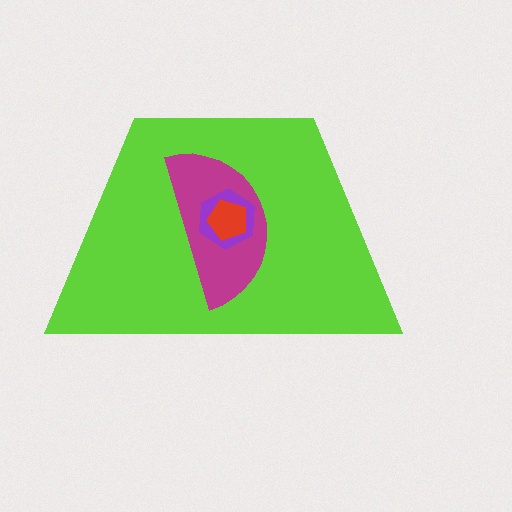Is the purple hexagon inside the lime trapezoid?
Yes.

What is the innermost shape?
The red pentagon.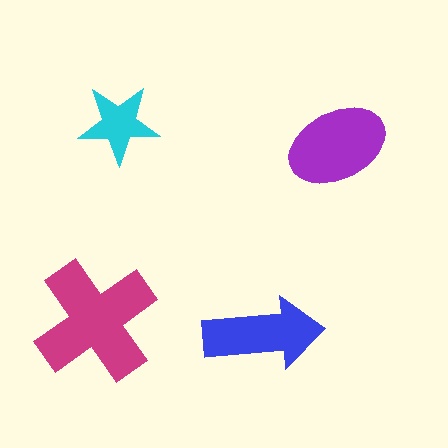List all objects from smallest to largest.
The cyan star, the blue arrow, the purple ellipse, the magenta cross.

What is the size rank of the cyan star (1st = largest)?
4th.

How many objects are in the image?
There are 4 objects in the image.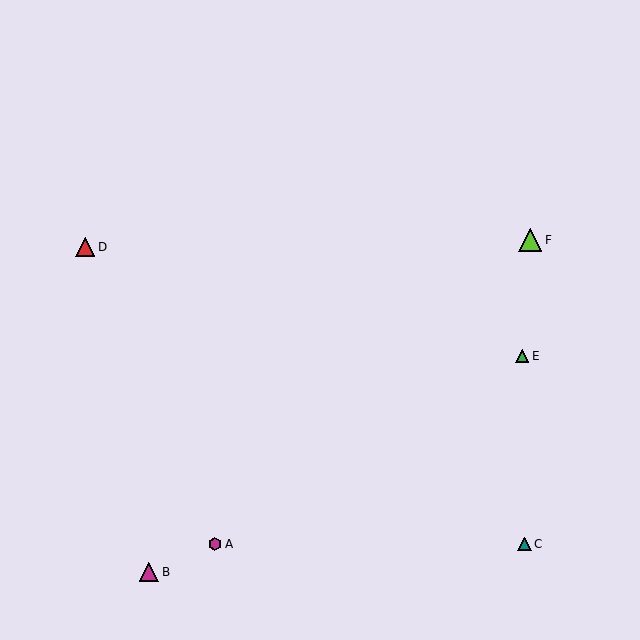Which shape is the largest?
The lime triangle (labeled F) is the largest.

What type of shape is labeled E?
Shape E is a green triangle.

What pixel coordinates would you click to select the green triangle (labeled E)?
Click at (522, 356) to select the green triangle E.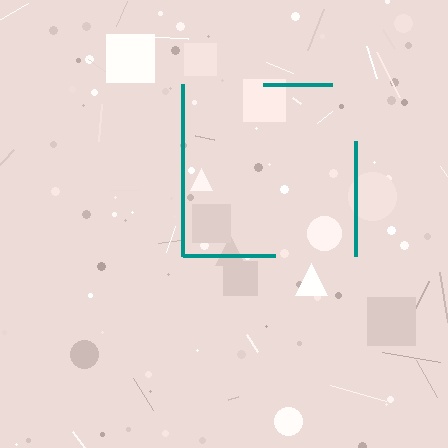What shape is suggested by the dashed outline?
The dashed outline suggests a square.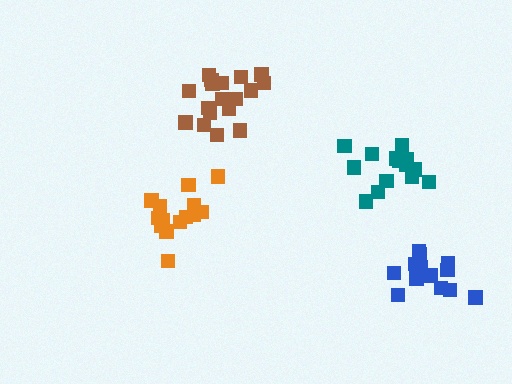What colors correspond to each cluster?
The clusters are colored: brown, orange, blue, teal.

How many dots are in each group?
Group 1: 18 dots, Group 2: 14 dots, Group 3: 14 dots, Group 4: 14 dots (60 total).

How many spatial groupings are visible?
There are 4 spatial groupings.